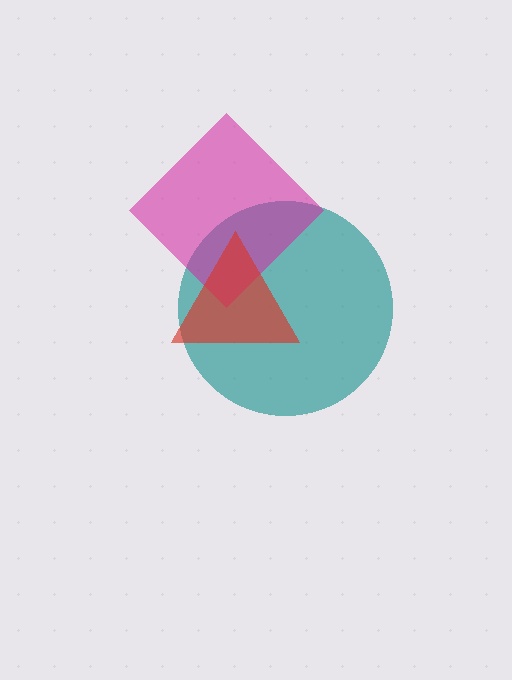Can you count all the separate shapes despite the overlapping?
Yes, there are 3 separate shapes.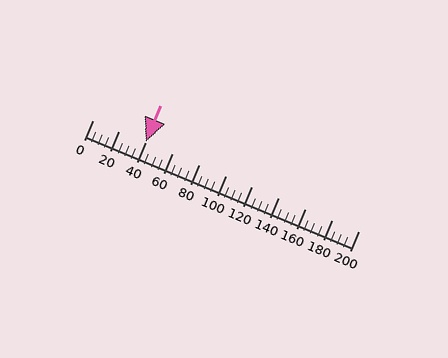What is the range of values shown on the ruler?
The ruler shows values from 0 to 200.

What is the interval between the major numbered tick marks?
The major tick marks are spaced 20 units apart.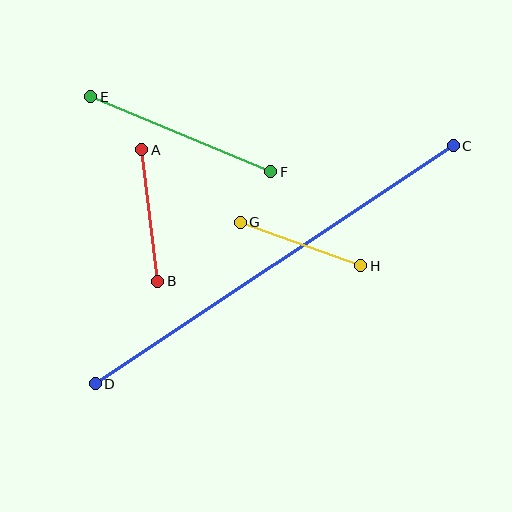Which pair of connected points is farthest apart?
Points C and D are farthest apart.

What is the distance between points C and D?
The distance is approximately 430 pixels.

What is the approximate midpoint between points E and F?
The midpoint is at approximately (181, 134) pixels.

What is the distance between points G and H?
The distance is approximately 128 pixels.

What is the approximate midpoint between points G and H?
The midpoint is at approximately (300, 244) pixels.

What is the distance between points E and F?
The distance is approximately 195 pixels.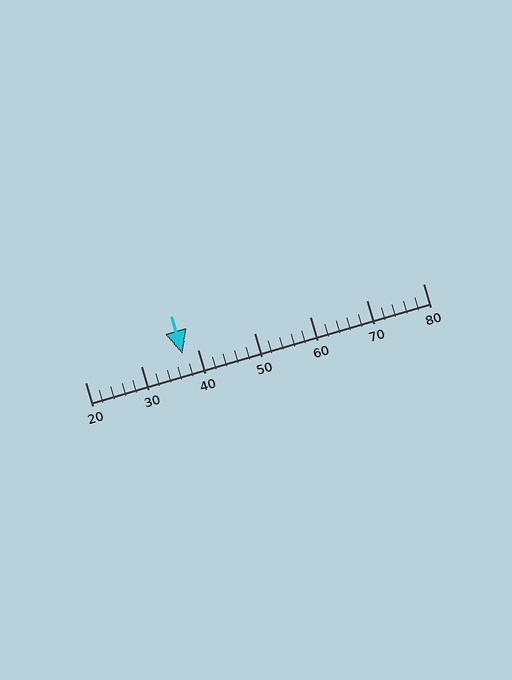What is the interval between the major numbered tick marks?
The major tick marks are spaced 10 units apart.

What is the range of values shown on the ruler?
The ruler shows values from 20 to 80.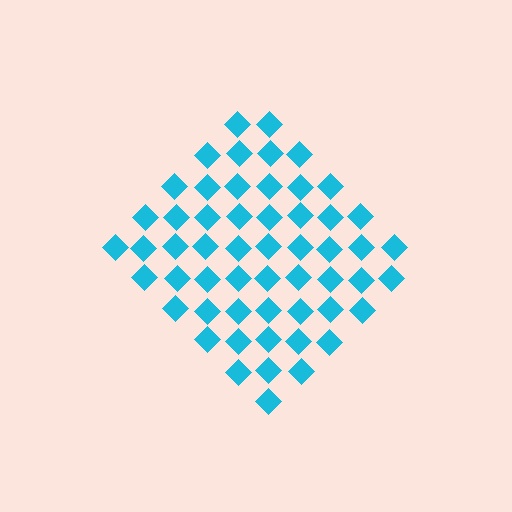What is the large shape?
The large shape is a diamond.